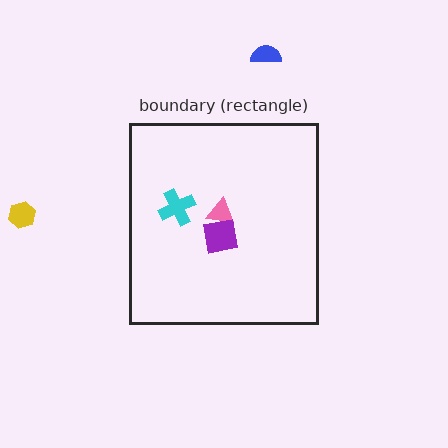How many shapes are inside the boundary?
3 inside, 2 outside.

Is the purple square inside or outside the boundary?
Inside.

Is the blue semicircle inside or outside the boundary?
Outside.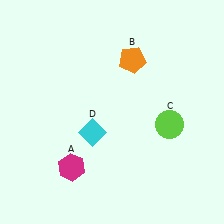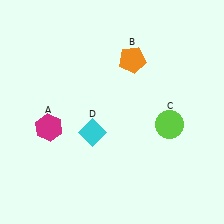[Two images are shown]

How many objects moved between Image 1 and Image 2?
1 object moved between the two images.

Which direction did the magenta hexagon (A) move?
The magenta hexagon (A) moved up.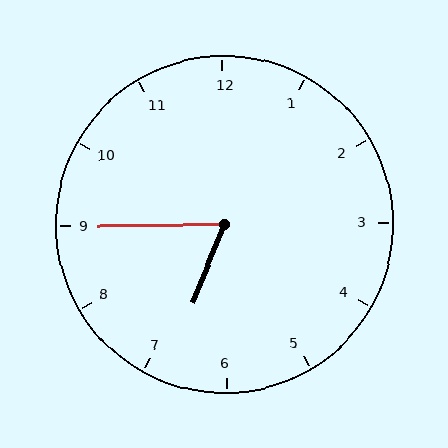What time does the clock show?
6:45.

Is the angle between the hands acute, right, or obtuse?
It is acute.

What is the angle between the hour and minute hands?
Approximately 68 degrees.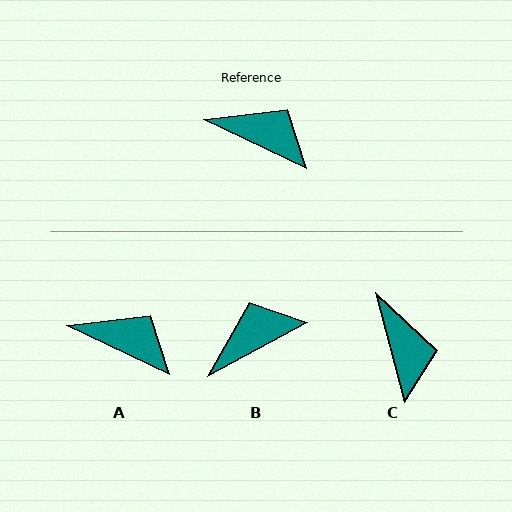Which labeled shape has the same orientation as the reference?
A.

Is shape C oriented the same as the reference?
No, it is off by about 50 degrees.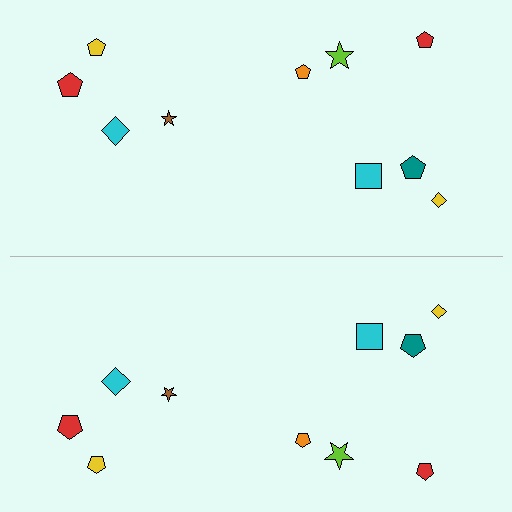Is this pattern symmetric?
Yes, this pattern has bilateral (reflection) symmetry.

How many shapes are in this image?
There are 20 shapes in this image.